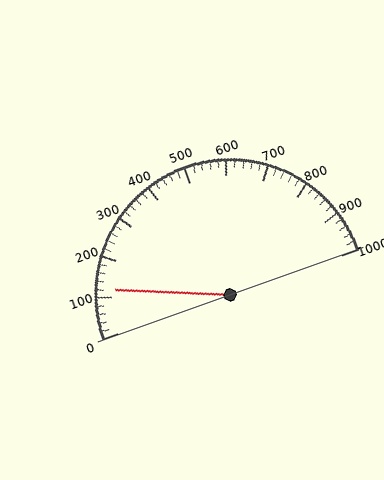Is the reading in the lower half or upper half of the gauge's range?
The reading is in the lower half of the range (0 to 1000).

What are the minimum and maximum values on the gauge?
The gauge ranges from 0 to 1000.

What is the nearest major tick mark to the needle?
The nearest major tick mark is 100.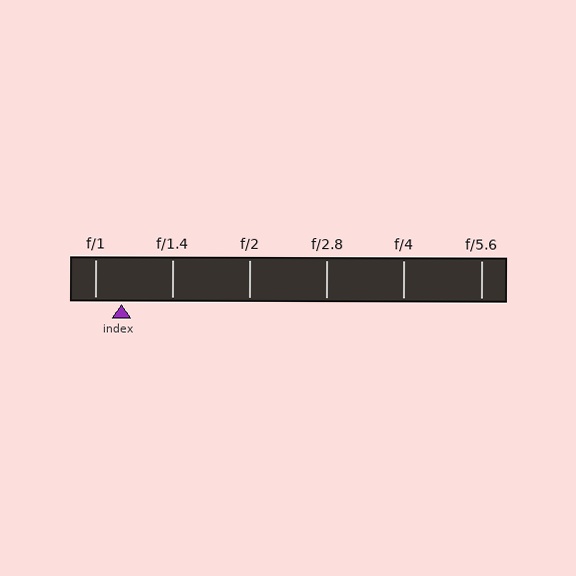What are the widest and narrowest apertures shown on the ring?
The widest aperture shown is f/1 and the narrowest is f/5.6.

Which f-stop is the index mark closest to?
The index mark is closest to f/1.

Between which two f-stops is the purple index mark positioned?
The index mark is between f/1 and f/1.4.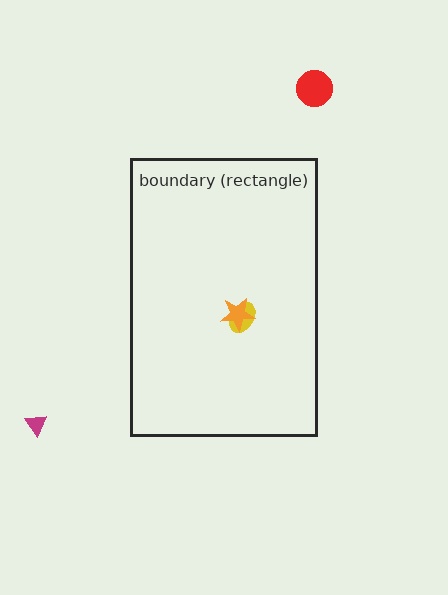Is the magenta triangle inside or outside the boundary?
Outside.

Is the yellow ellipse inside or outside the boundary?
Inside.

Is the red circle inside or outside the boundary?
Outside.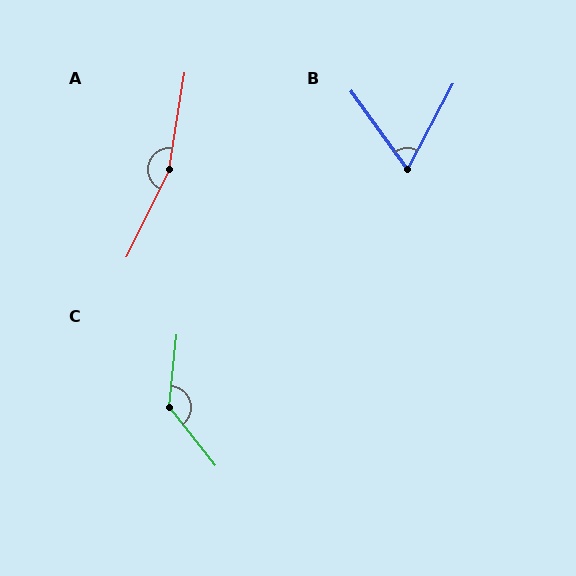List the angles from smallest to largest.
B (64°), C (135°), A (163°).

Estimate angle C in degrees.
Approximately 135 degrees.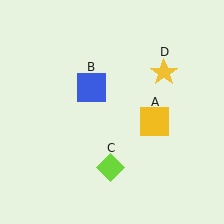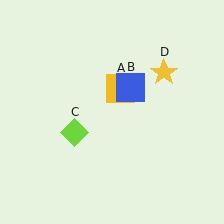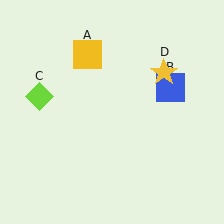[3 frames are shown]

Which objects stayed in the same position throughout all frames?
Yellow star (object D) remained stationary.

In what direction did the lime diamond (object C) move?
The lime diamond (object C) moved up and to the left.